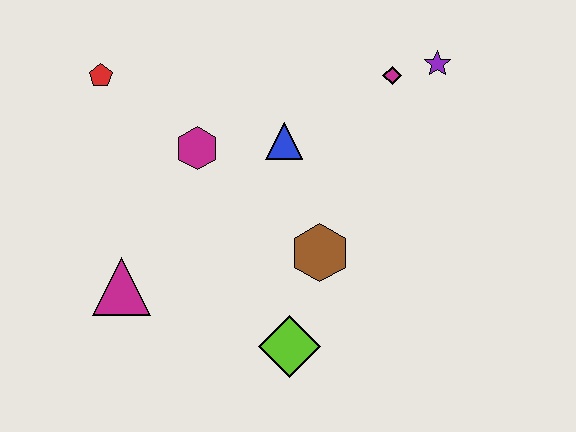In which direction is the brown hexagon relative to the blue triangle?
The brown hexagon is below the blue triangle.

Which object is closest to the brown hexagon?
The lime diamond is closest to the brown hexagon.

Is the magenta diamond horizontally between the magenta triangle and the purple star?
Yes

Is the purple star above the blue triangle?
Yes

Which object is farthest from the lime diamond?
The red pentagon is farthest from the lime diamond.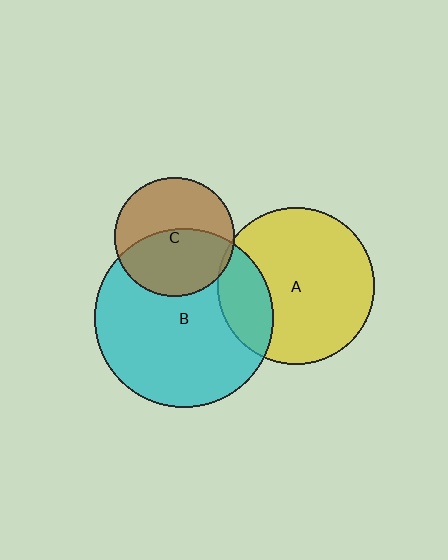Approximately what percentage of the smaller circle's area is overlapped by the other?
Approximately 50%.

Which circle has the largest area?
Circle B (cyan).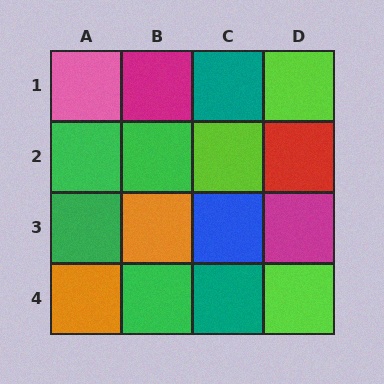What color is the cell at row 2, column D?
Red.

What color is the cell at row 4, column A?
Orange.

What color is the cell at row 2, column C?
Lime.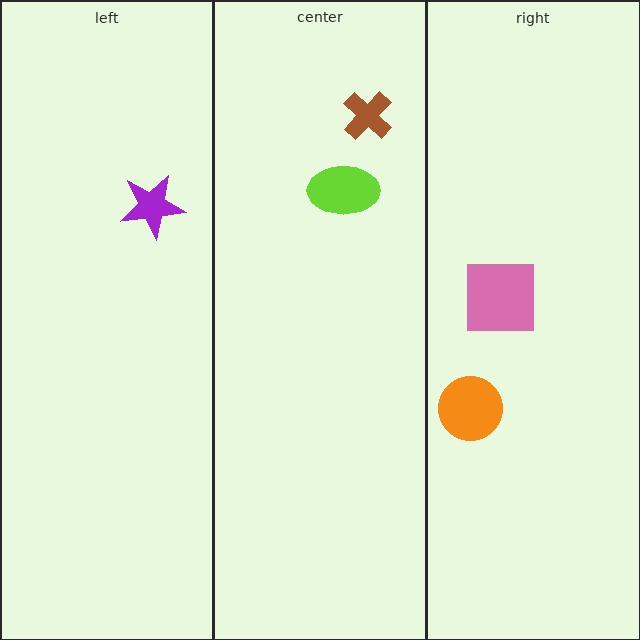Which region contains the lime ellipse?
The center region.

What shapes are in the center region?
The lime ellipse, the brown cross.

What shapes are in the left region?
The purple star.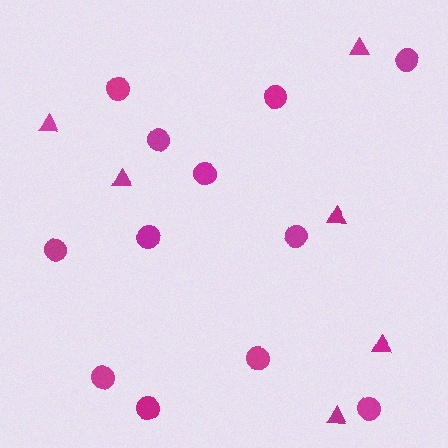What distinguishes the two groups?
There are 2 groups: one group of circles (12) and one group of triangles (6).